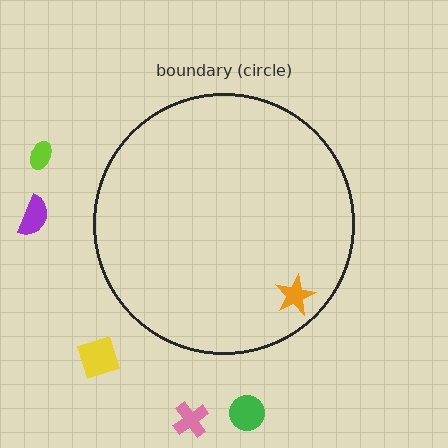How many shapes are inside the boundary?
1 inside, 5 outside.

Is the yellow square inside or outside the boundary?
Outside.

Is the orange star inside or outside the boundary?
Inside.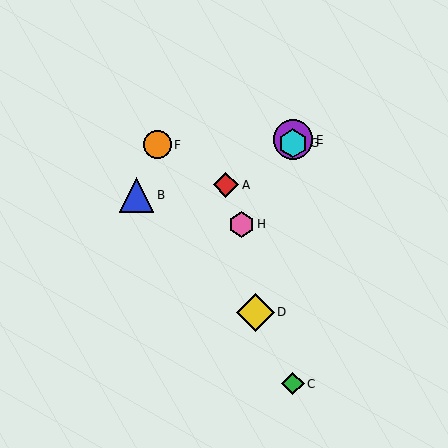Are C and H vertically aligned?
No, C is at x≈293 and H is at x≈242.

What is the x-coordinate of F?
Object F is at x≈157.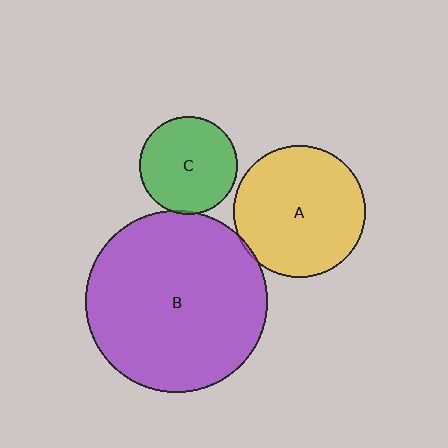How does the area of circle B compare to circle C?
Approximately 3.4 times.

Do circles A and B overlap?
Yes.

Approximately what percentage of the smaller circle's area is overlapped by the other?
Approximately 5%.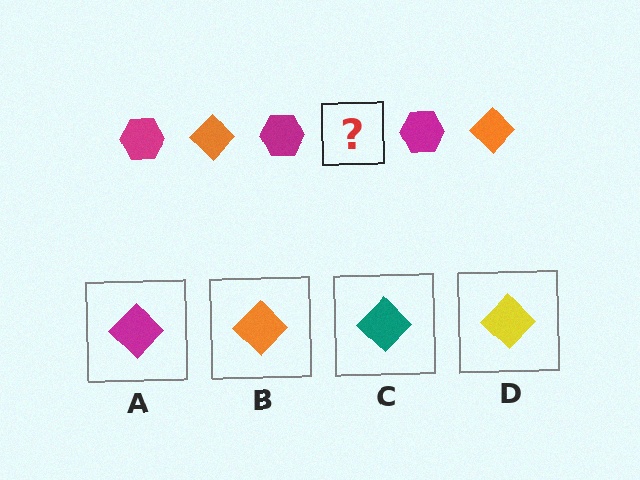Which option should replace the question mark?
Option B.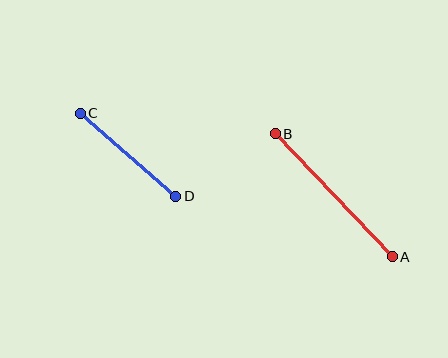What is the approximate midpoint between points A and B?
The midpoint is at approximately (334, 195) pixels.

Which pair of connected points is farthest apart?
Points A and B are farthest apart.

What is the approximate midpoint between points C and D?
The midpoint is at approximately (128, 155) pixels.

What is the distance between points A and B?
The distance is approximately 170 pixels.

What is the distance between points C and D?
The distance is approximately 127 pixels.